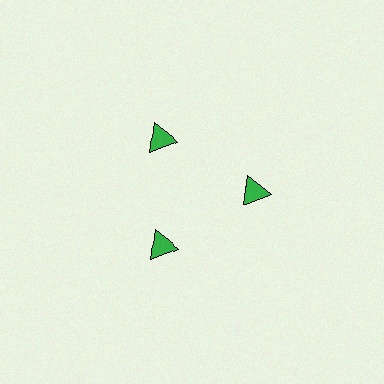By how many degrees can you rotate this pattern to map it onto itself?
The pattern maps onto itself every 120 degrees of rotation.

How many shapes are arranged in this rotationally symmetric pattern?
There are 3 shapes, arranged in 3 groups of 1.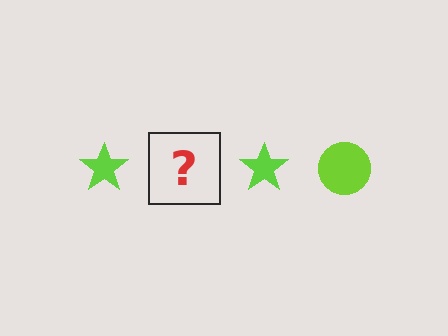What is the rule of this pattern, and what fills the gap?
The rule is that the pattern cycles through star, circle shapes in lime. The gap should be filled with a lime circle.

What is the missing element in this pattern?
The missing element is a lime circle.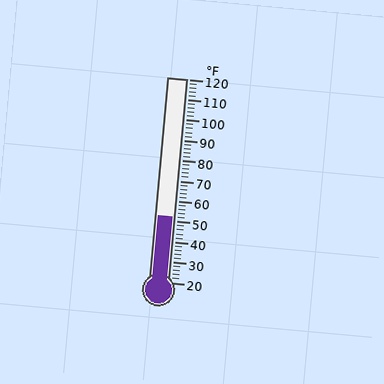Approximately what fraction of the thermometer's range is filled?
The thermometer is filled to approximately 30% of its range.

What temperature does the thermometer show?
The thermometer shows approximately 52°F.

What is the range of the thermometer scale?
The thermometer scale ranges from 20°F to 120°F.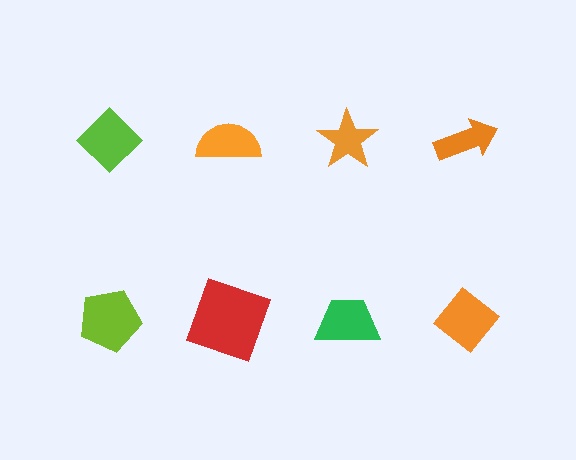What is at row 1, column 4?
An orange arrow.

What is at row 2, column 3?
A green trapezoid.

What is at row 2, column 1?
A lime pentagon.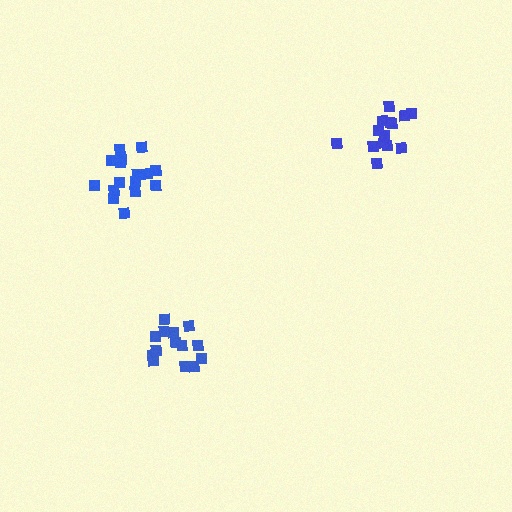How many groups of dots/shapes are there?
There are 3 groups.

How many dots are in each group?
Group 1: 14 dots, Group 2: 14 dots, Group 3: 17 dots (45 total).